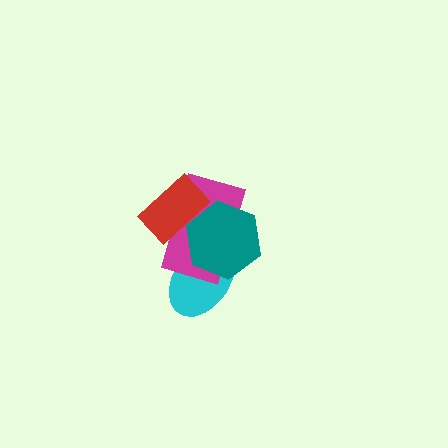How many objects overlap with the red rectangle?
2 objects overlap with the red rectangle.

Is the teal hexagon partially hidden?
No, no other shape covers it.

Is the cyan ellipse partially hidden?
Yes, it is partially covered by another shape.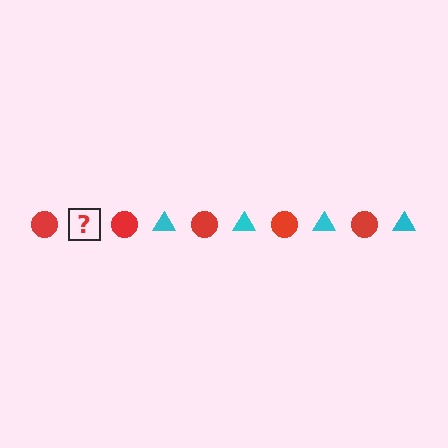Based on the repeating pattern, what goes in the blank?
The blank should be a cyan triangle.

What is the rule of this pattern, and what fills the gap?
The rule is that the pattern alternates between red circle and cyan triangle. The gap should be filled with a cyan triangle.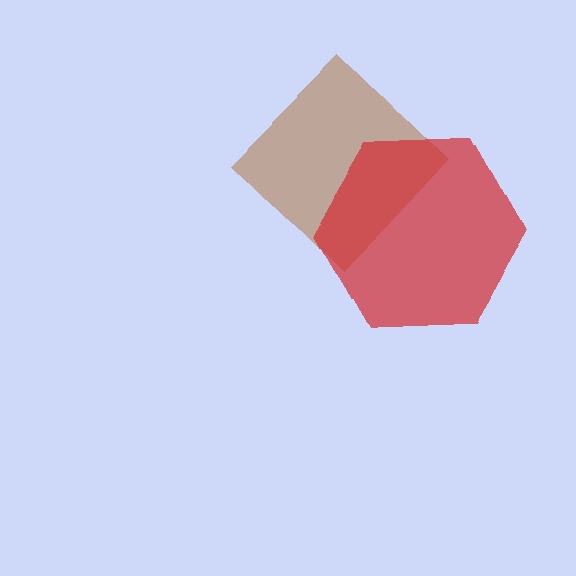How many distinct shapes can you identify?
There are 2 distinct shapes: a brown diamond, a red hexagon.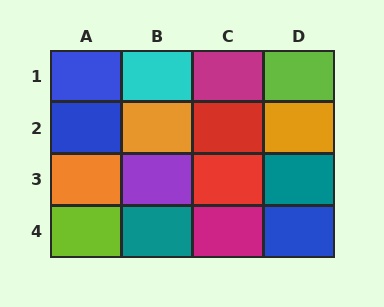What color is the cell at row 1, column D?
Lime.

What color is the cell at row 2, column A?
Blue.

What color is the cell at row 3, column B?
Purple.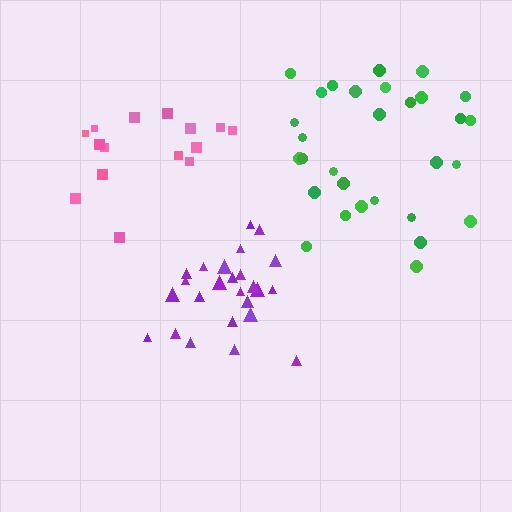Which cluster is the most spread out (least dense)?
Pink.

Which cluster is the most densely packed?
Purple.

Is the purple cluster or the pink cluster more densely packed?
Purple.